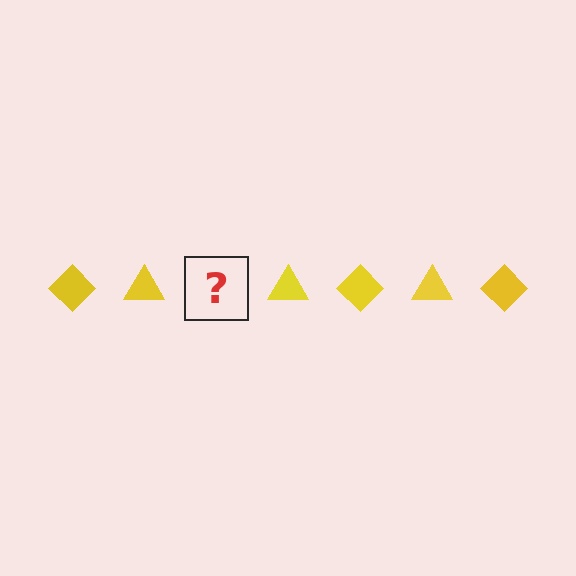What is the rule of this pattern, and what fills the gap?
The rule is that the pattern cycles through diamond, triangle shapes in yellow. The gap should be filled with a yellow diamond.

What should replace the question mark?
The question mark should be replaced with a yellow diamond.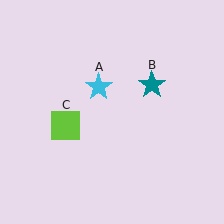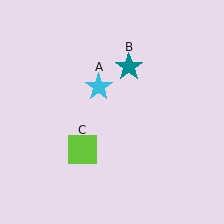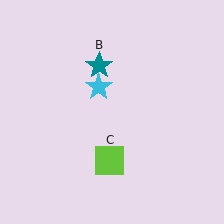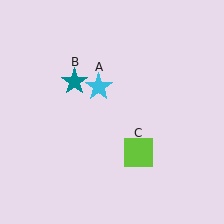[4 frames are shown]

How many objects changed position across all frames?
2 objects changed position: teal star (object B), lime square (object C).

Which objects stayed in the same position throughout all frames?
Cyan star (object A) remained stationary.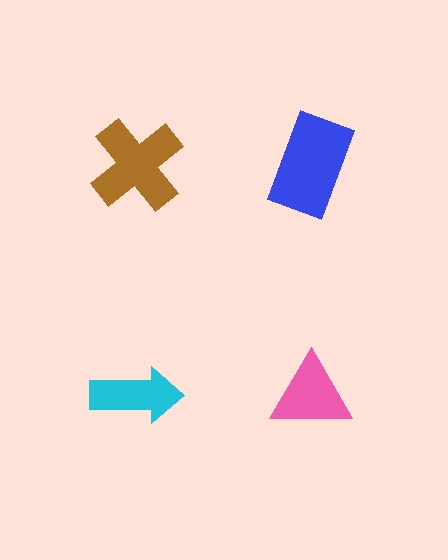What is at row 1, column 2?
A blue rectangle.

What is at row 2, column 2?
A pink triangle.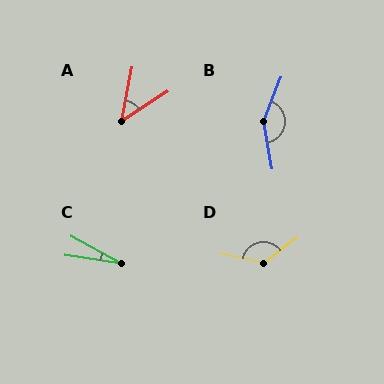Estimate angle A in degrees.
Approximately 45 degrees.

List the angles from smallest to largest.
C (20°), A (45°), D (130°), B (149°).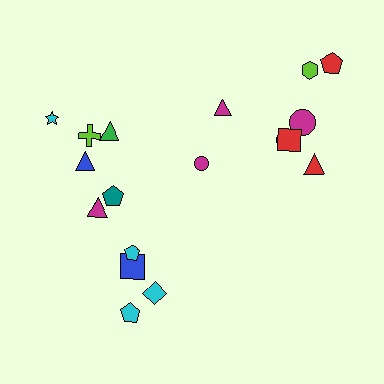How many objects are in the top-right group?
There are 8 objects.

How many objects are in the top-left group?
There are 6 objects.